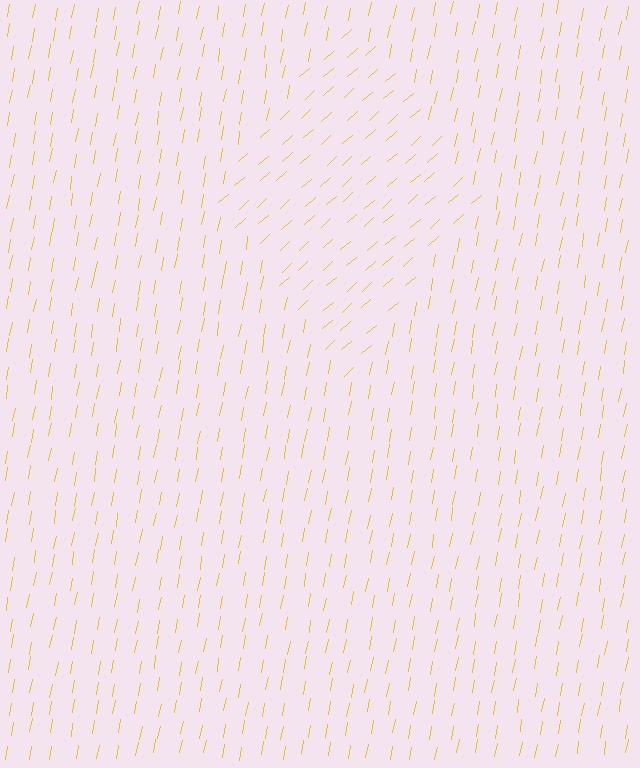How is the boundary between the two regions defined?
The boundary is defined purely by a change in line orientation (approximately 38 degrees difference). All lines are the same color and thickness.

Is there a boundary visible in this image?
Yes, there is a texture boundary formed by a change in line orientation.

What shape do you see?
I see a diamond.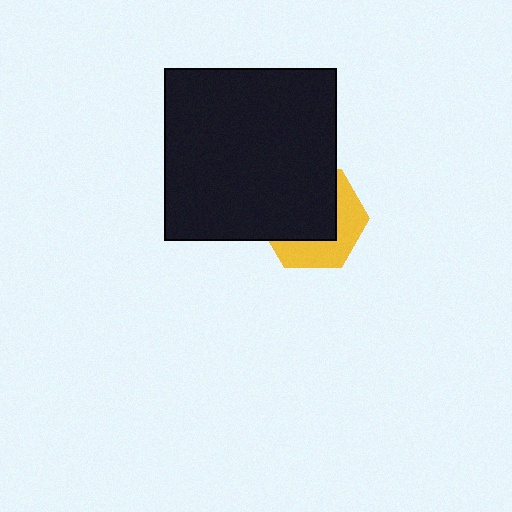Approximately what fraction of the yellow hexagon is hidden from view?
Roughly 60% of the yellow hexagon is hidden behind the black square.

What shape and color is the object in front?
The object in front is a black square.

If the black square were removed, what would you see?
You would see the complete yellow hexagon.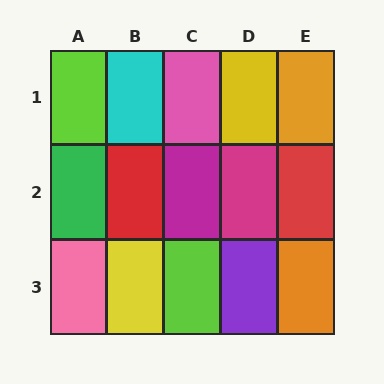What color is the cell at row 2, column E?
Red.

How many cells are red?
2 cells are red.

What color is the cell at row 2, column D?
Magenta.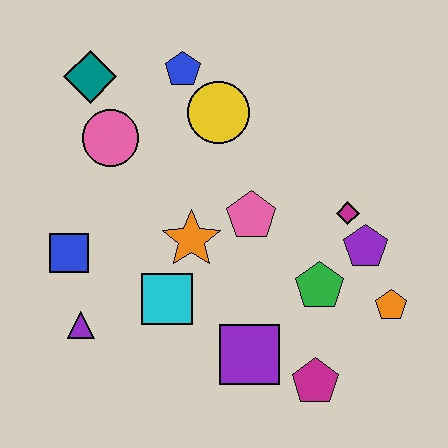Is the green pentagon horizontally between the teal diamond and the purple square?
No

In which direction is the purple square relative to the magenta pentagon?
The purple square is to the left of the magenta pentagon.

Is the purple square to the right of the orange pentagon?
No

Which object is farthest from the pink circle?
The orange pentagon is farthest from the pink circle.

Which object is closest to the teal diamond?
The pink circle is closest to the teal diamond.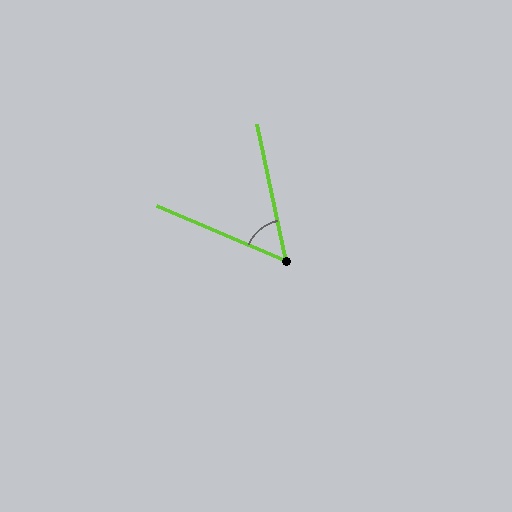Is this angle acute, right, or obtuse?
It is acute.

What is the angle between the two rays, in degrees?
Approximately 55 degrees.